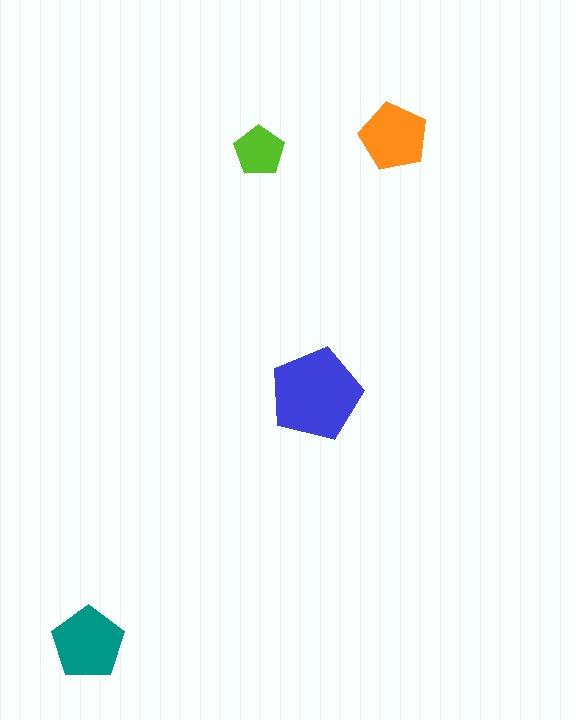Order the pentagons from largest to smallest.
the blue one, the teal one, the orange one, the lime one.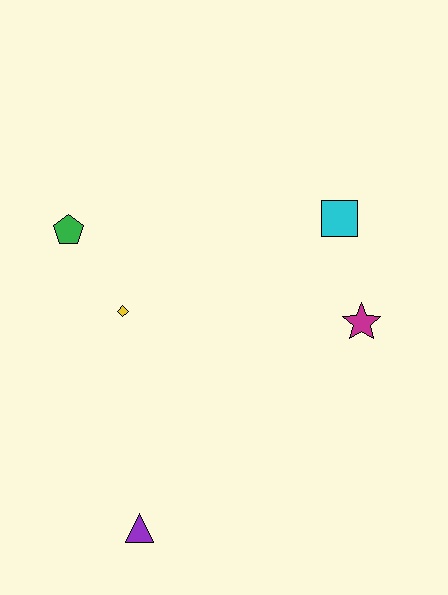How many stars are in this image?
There is 1 star.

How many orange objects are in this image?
There are no orange objects.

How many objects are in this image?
There are 5 objects.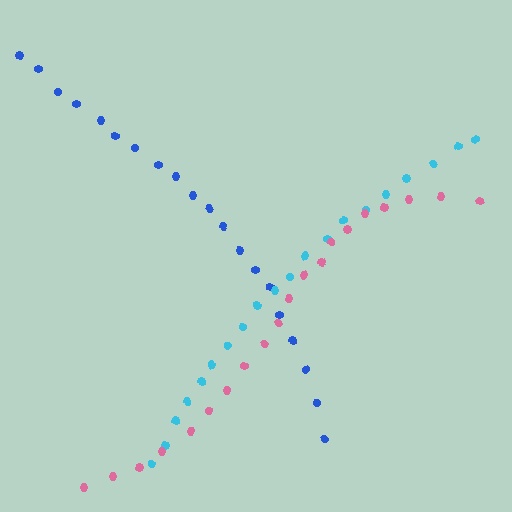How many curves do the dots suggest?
There are 3 distinct paths.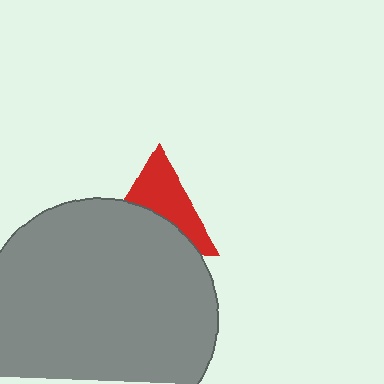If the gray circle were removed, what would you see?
You would see the complete red triangle.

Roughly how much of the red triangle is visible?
About half of it is visible (roughly 50%).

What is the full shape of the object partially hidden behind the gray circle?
The partially hidden object is a red triangle.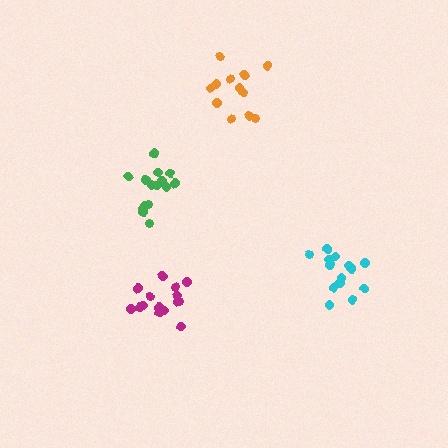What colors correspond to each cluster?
The clusters are colored: magenta, green, cyan, orange.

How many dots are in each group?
Group 1: 15 dots, Group 2: 15 dots, Group 3: 14 dots, Group 4: 12 dots (56 total).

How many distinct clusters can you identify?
There are 4 distinct clusters.